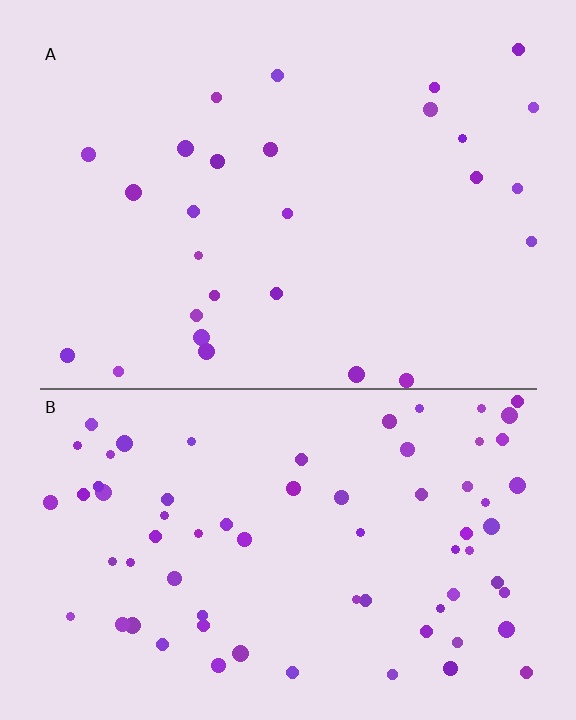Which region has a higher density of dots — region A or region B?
B (the bottom).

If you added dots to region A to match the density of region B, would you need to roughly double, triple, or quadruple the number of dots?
Approximately triple.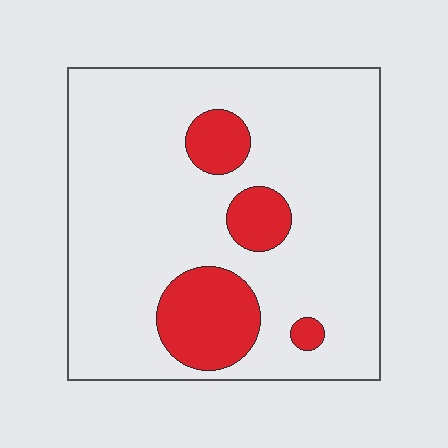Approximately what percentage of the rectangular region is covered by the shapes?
Approximately 15%.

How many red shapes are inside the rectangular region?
4.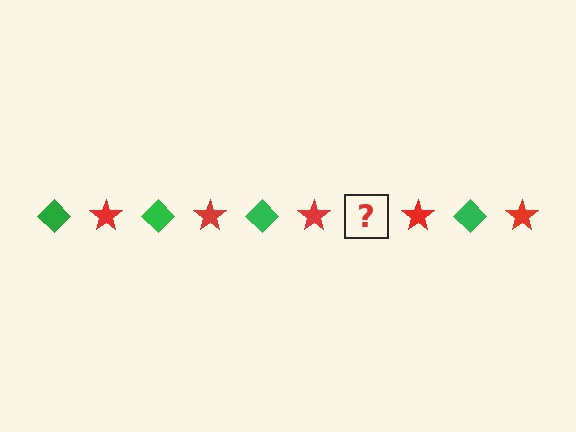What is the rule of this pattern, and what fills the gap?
The rule is that the pattern alternates between green diamond and red star. The gap should be filled with a green diamond.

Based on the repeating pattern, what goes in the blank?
The blank should be a green diamond.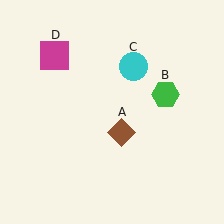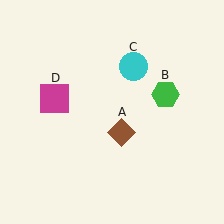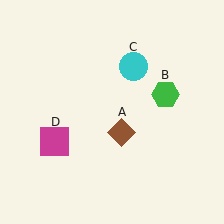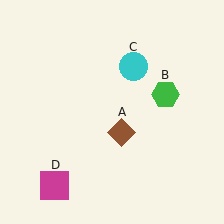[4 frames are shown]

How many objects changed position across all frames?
1 object changed position: magenta square (object D).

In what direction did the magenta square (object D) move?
The magenta square (object D) moved down.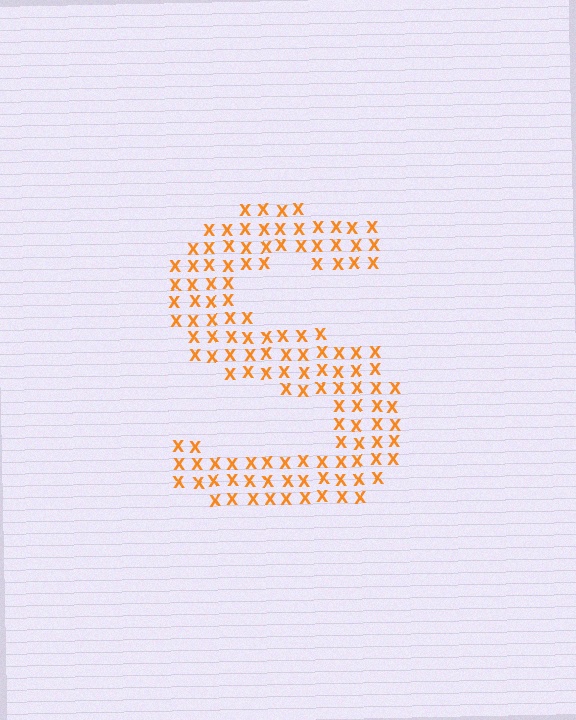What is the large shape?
The large shape is the letter S.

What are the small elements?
The small elements are letter X's.